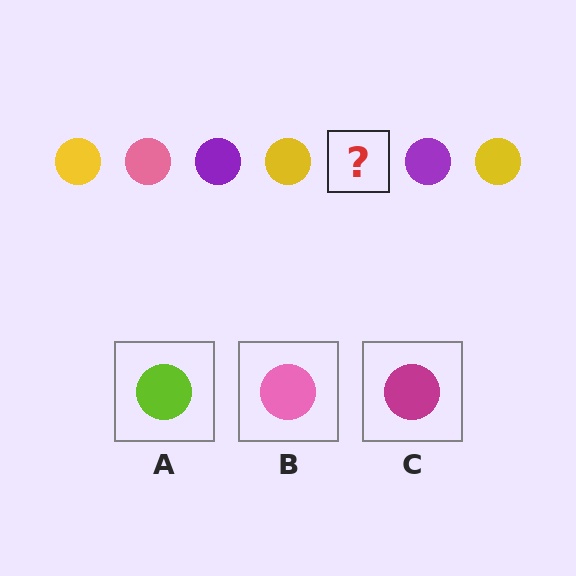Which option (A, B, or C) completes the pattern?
B.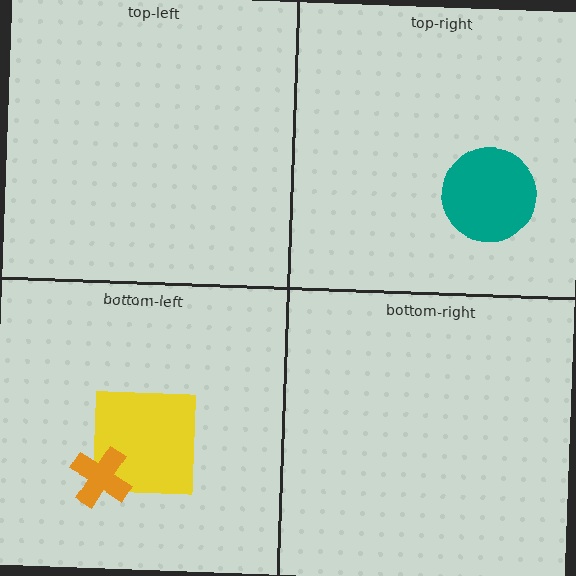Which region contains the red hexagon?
The bottom-left region.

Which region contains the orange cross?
The bottom-left region.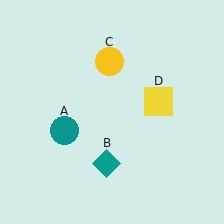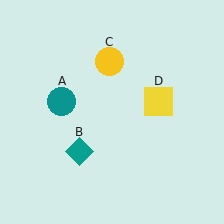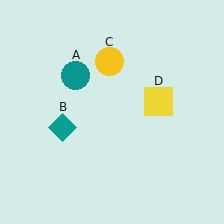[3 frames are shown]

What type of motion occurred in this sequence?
The teal circle (object A), teal diamond (object B) rotated clockwise around the center of the scene.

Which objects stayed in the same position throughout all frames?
Yellow circle (object C) and yellow square (object D) remained stationary.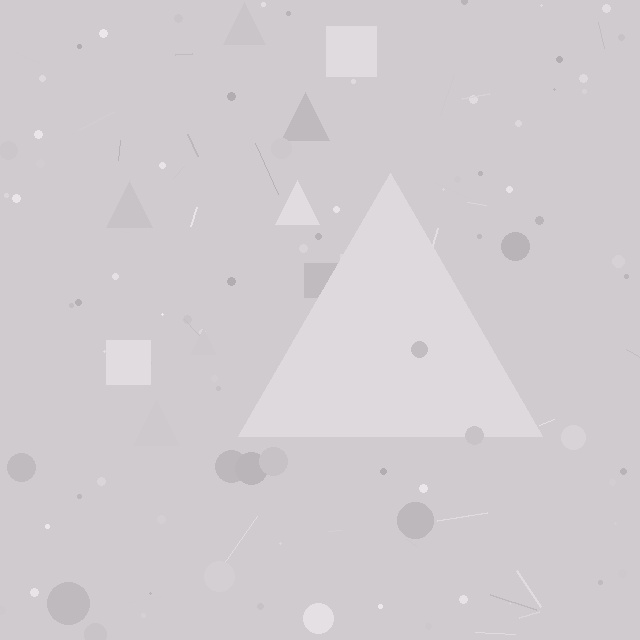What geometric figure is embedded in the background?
A triangle is embedded in the background.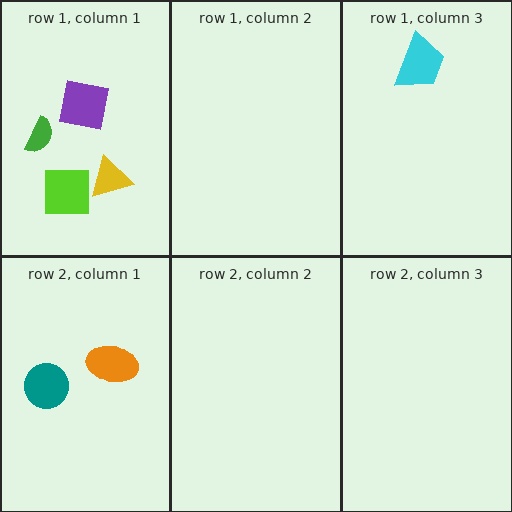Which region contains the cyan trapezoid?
The row 1, column 3 region.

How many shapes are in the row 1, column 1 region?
4.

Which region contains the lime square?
The row 1, column 1 region.